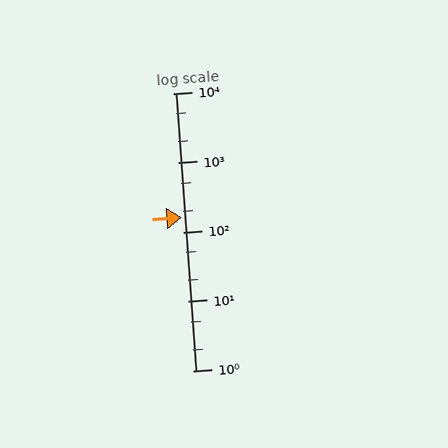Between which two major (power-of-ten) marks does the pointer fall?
The pointer is between 100 and 1000.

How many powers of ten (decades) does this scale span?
The scale spans 4 decades, from 1 to 10000.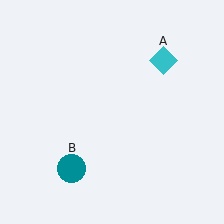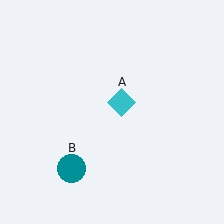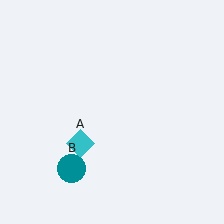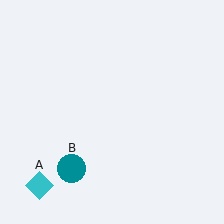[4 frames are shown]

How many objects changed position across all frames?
1 object changed position: cyan diamond (object A).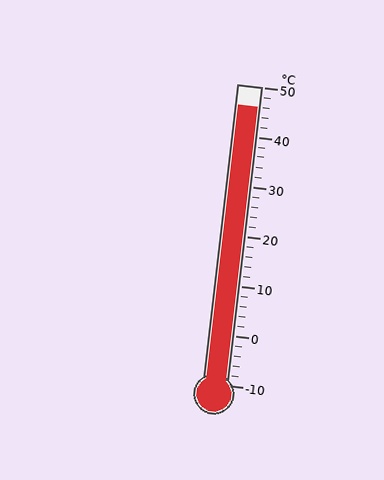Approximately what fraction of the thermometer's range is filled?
The thermometer is filled to approximately 95% of its range.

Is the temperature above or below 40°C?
The temperature is above 40°C.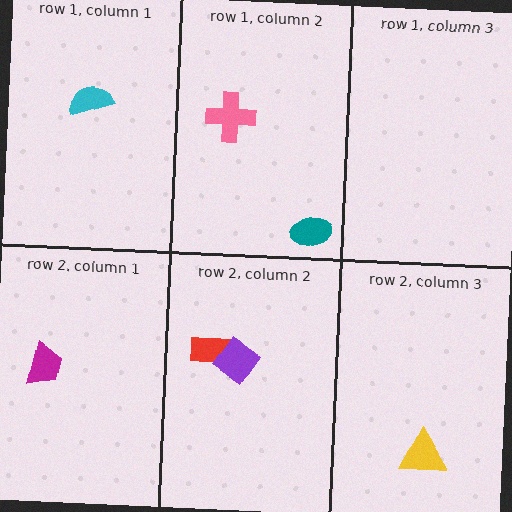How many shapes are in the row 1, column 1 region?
1.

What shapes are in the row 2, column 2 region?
The red rectangle, the purple diamond.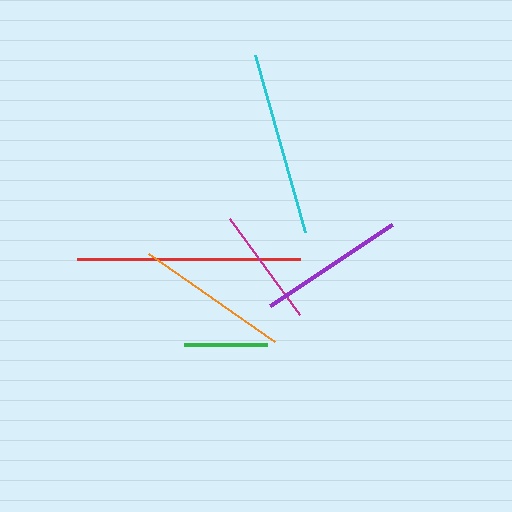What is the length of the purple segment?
The purple segment is approximately 146 pixels long.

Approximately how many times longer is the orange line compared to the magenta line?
The orange line is approximately 1.3 times the length of the magenta line.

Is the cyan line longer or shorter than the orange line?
The cyan line is longer than the orange line.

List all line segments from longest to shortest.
From longest to shortest: red, cyan, orange, purple, magenta, green.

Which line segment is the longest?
The red line is the longest at approximately 224 pixels.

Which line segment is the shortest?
The green line is the shortest at approximately 83 pixels.